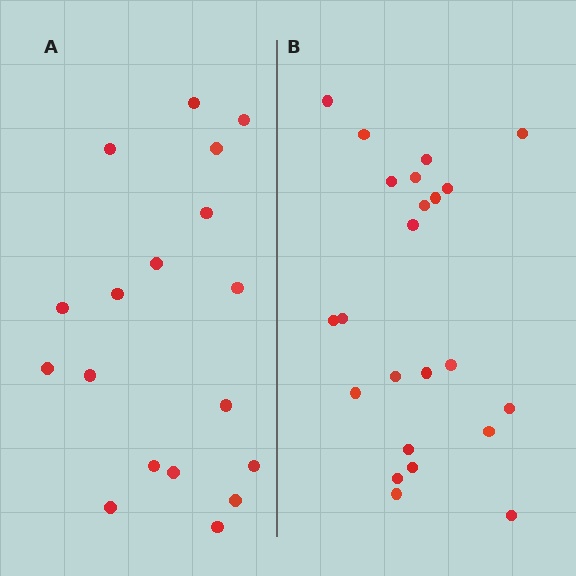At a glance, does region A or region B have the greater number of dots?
Region B (the right region) has more dots.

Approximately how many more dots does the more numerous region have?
Region B has about 5 more dots than region A.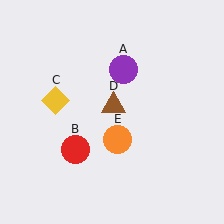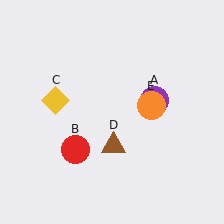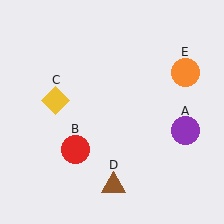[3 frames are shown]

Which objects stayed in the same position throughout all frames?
Red circle (object B) and yellow diamond (object C) remained stationary.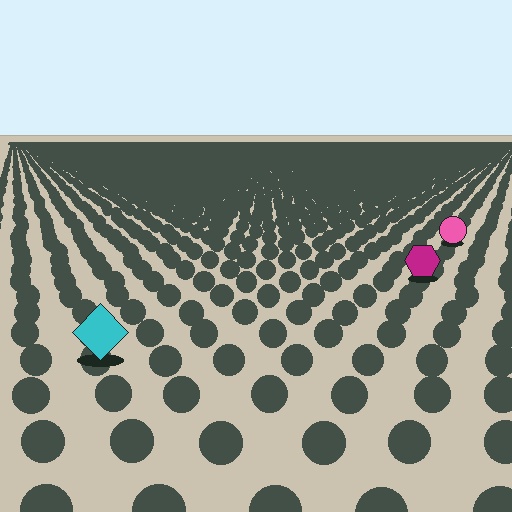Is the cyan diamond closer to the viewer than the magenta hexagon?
Yes. The cyan diamond is closer — you can tell from the texture gradient: the ground texture is coarser near it.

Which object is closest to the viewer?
The cyan diamond is closest. The texture marks near it are larger and more spread out.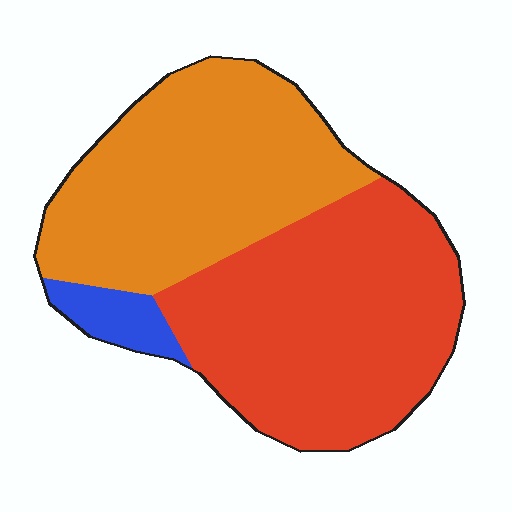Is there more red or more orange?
Red.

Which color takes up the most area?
Red, at roughly 50%.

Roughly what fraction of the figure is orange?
Orange covers around 45% of the figure.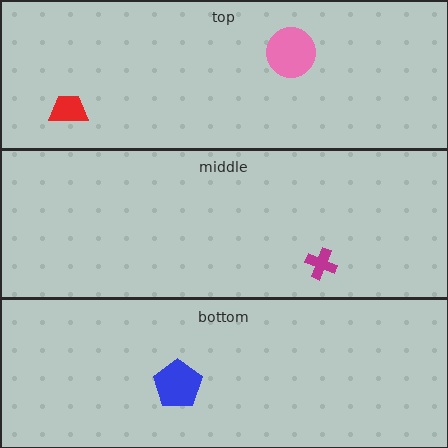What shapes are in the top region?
The pink circle, the red trapezoid.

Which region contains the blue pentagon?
The bottom region.